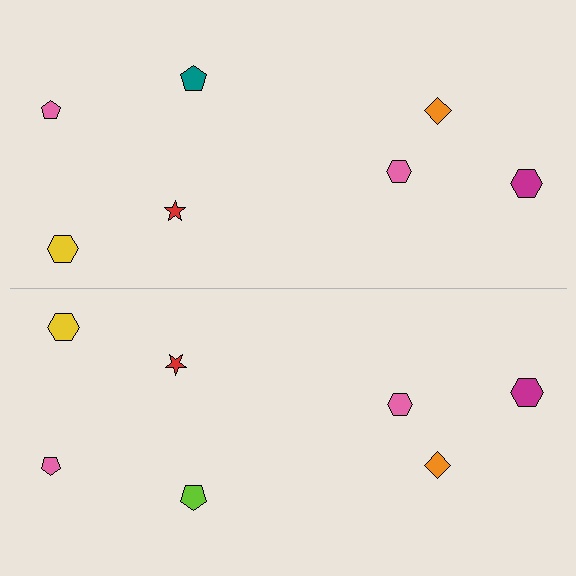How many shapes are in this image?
There are 14 shapes in this image.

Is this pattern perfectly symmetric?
No, the pattern is not perfectly symmetric. The lime pentagon on the bottom side breaks the symmetry — its mirror counterpart is teal.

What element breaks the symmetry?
The lime pentagon on the bottom side breaks the symmetry — its mirror counterpart is teal.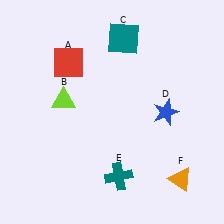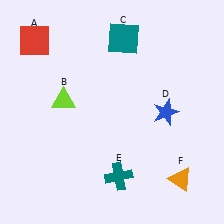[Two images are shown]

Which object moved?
The red square (A) moved left.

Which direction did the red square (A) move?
The red square (A) moved left.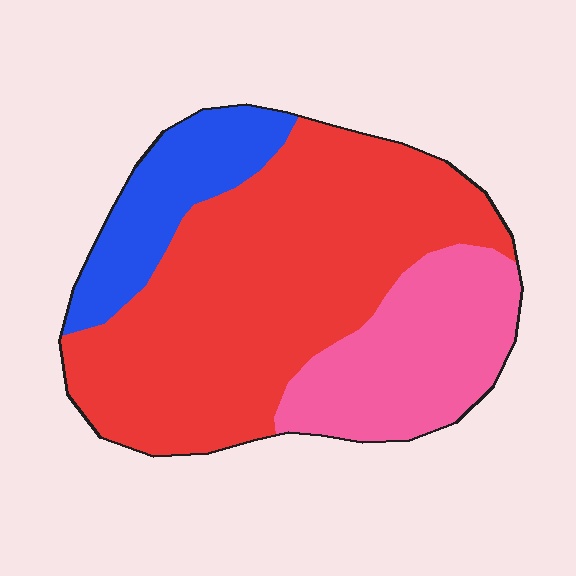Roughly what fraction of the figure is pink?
Pink takes up about one quarter (1/4) of the figure.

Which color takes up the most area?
Red, at roughly 60%.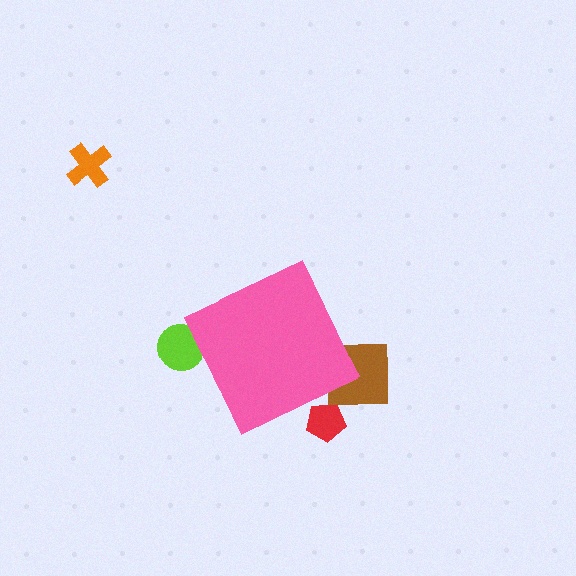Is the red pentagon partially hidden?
Yes, the red pentagon is partially hidden behind the pink diamond.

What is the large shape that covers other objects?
A pink diamond.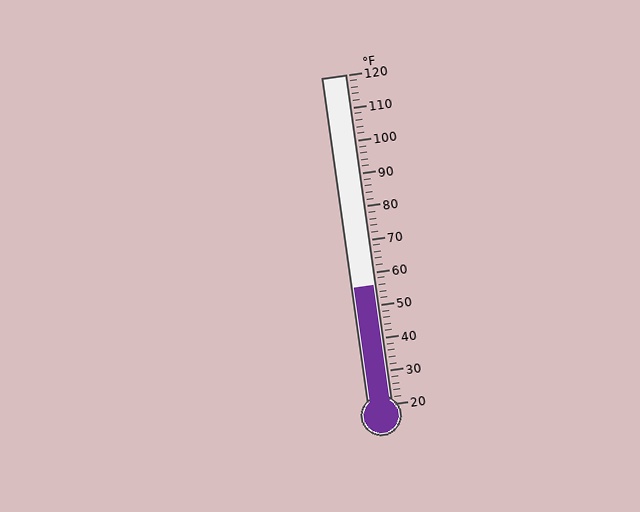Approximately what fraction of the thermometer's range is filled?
The thermometer is filled to approximately 35% of its range.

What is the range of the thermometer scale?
The thermometer scale ranges from 20°F to 120°F.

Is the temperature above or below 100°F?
The temperature is below 100°F.